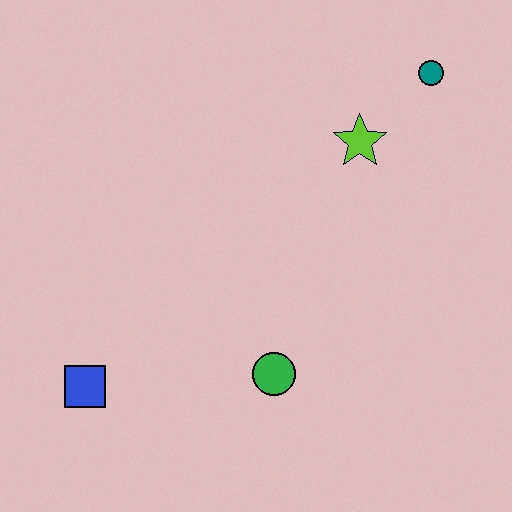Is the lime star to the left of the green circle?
No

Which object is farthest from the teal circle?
The blue square is farthest from the teal circle.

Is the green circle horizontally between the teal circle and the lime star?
No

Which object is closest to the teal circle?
The lime star is closest to the teal circle.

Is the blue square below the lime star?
Yes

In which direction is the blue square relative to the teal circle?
The blue square is to the left of the teal circle.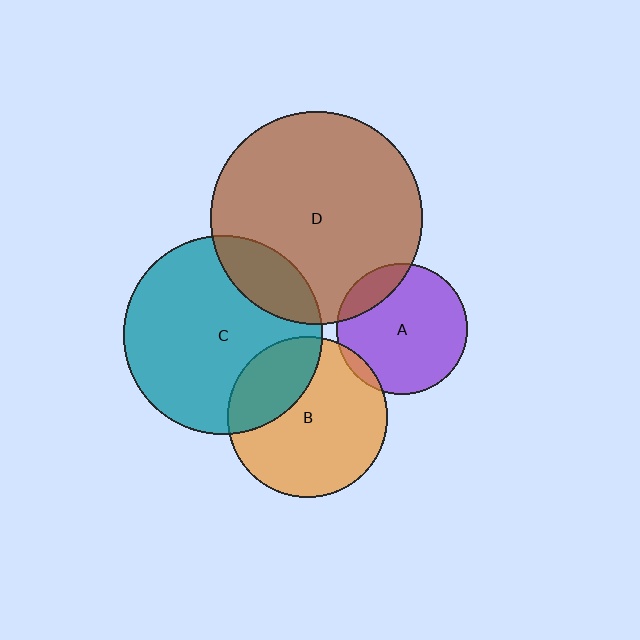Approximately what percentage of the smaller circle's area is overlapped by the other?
Approximately 15%.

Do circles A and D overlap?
Yes.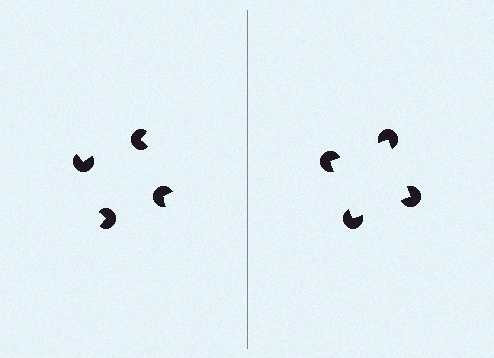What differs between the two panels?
The pac-man discs are positioned identically on both sides; only the wedge orientations differ. On the right they align to a square; on the left they are misaligned.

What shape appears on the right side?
An illusory square.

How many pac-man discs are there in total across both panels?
8 — 4 on each side.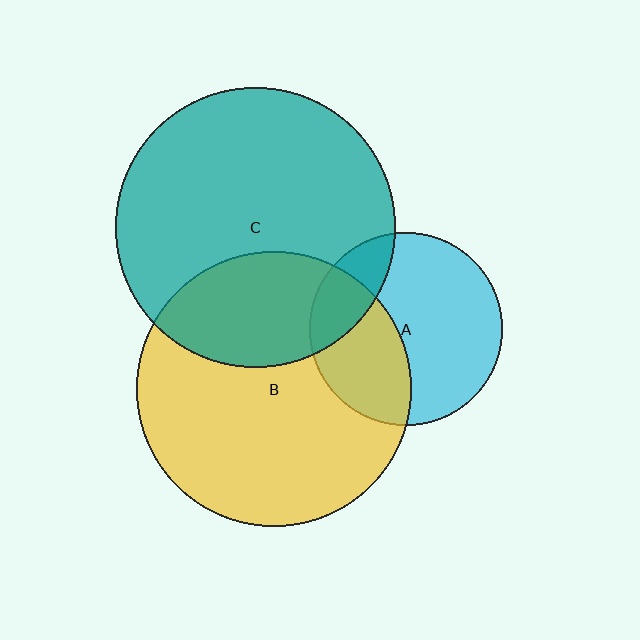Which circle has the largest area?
Circle C (teal).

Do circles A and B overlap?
Yes.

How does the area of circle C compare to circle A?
Approximately 2.1 times.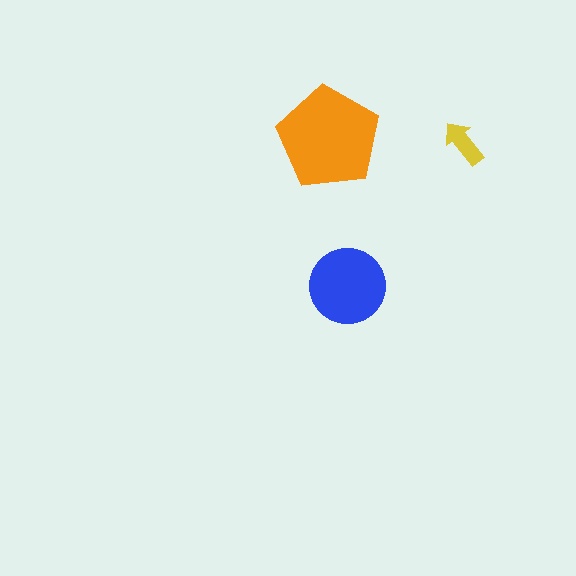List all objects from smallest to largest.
The yellow arrow, the blue circle, the orange pentagon.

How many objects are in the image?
There are 3 objects in the image.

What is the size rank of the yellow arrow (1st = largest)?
3rd.